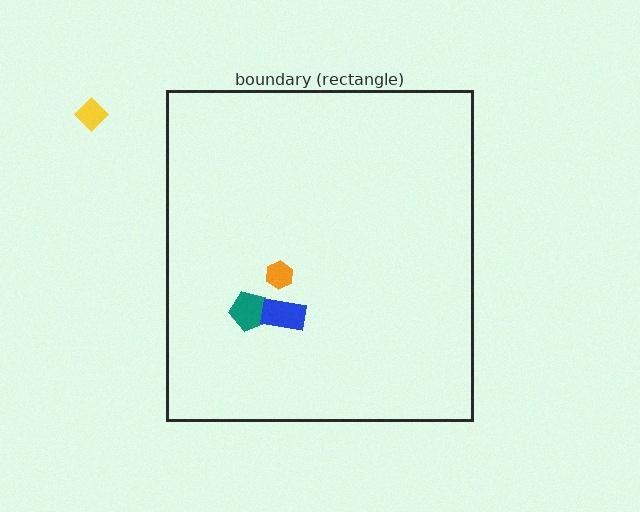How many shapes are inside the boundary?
3 inside, 1 outside.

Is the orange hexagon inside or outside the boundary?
Inside.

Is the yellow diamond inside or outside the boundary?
Outside.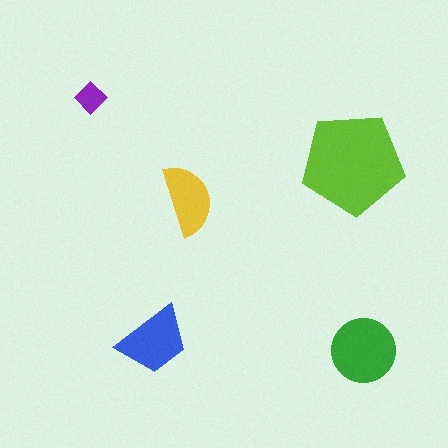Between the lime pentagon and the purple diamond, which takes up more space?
The lime pentagon.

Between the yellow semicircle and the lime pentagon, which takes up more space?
The lime pentagon.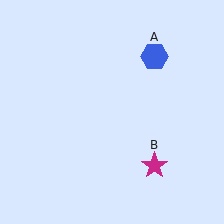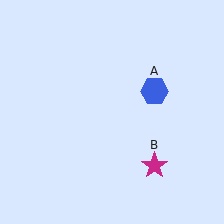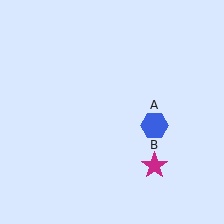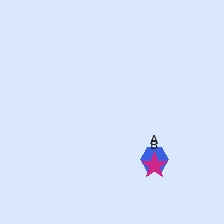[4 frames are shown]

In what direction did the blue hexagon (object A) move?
The blue hexagon (object A) moved down.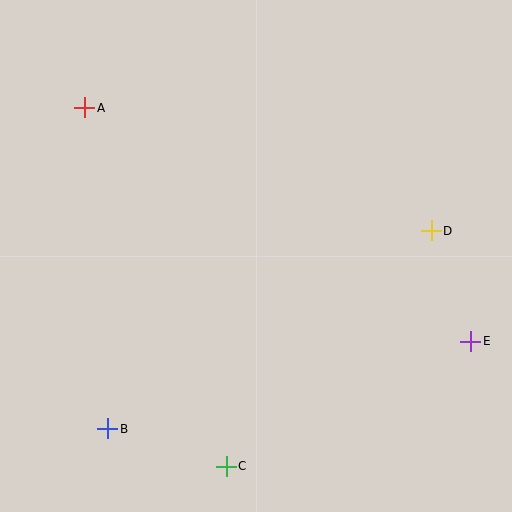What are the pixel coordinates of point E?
Point E is at (471, 341).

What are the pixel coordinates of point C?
Point C is at (226, 466).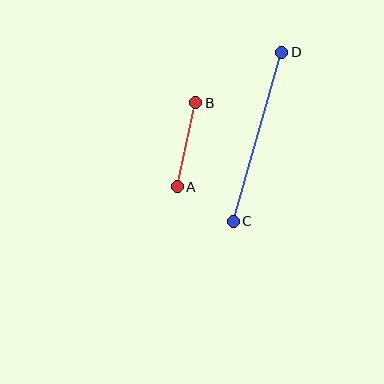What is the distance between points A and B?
The distance is approximately 86 pixels.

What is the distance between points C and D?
The distance is approximately 176 pixels.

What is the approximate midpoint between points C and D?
The midpoint is at approximately (257, 137) pixels.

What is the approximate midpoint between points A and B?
The midpoint is at approximately (186, 145) pixels.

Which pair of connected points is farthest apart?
Points C and D are farthest apart.